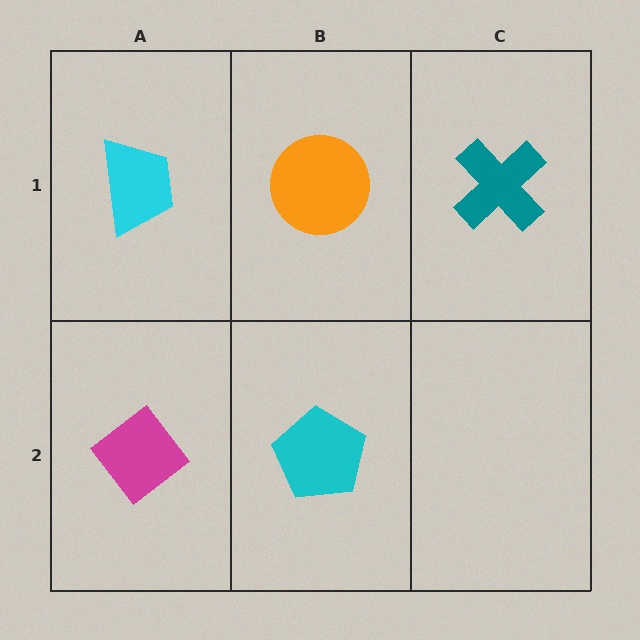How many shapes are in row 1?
3 shapes.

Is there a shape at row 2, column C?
No, that cell is empty.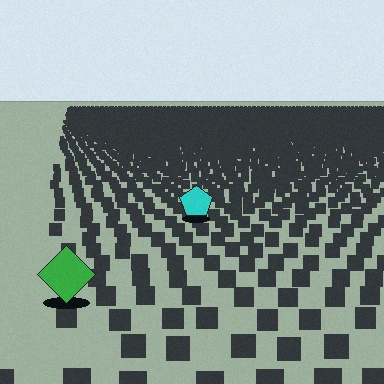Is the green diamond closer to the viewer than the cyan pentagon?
Yes. The green diamond is closer — you can tell from the texture gradient: the ground texture is coarser near it.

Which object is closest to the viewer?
The green diamond is closest. The texture marks near it are larger and more spread out.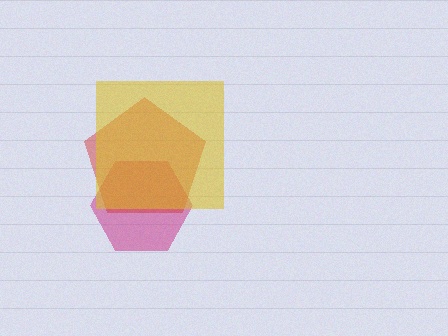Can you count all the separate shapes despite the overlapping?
Yes, there are 3 separate shapes.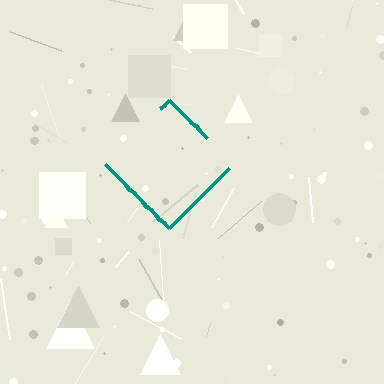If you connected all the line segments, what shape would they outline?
They would outline a diamond.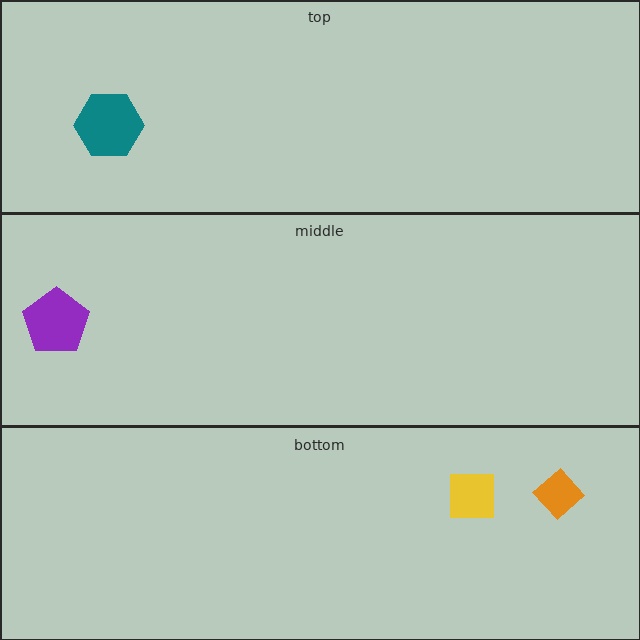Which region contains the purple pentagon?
The middle region.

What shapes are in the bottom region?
The orange diamond, the yellow square.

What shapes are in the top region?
The teal hexagon.